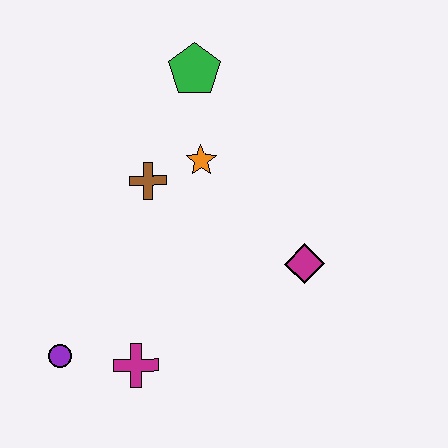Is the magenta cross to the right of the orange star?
No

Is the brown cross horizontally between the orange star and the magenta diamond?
No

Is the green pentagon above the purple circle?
Yes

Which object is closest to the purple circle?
The magenta cross is closest to the purple circle.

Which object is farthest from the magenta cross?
The green pentagon is farthest from the magenta cross.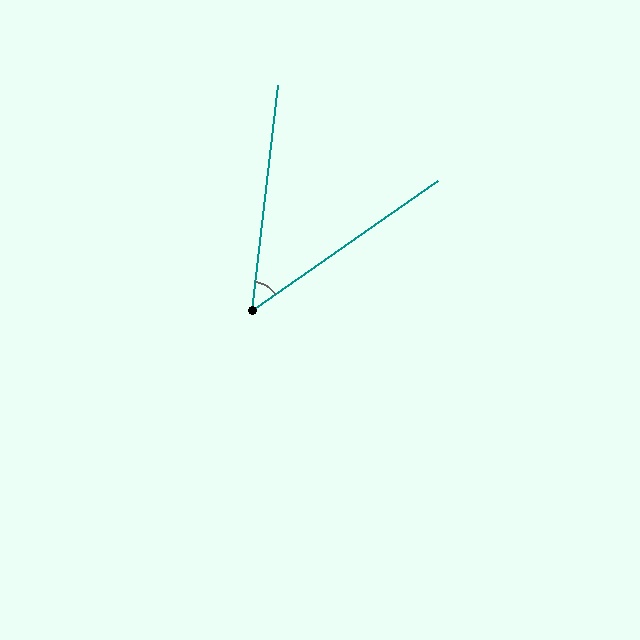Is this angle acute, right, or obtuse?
It is acute.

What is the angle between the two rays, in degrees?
Approximately 48 degrees.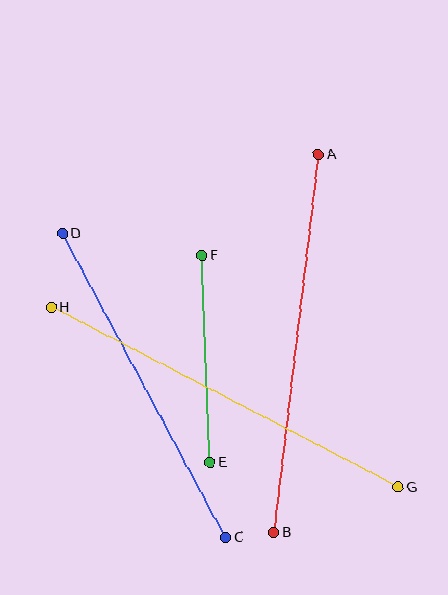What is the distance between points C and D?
The distance is approximately 345 pixels.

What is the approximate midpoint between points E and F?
The midpoint is at approximately (206, 359) pixels.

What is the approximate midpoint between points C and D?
The midpoint is at approximately (145, 385) pixels.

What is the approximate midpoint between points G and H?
The midpoint is at approximately (225, 397) pixels.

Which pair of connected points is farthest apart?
Points G and H are farthest apart.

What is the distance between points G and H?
The distance is approximately 391 pixels.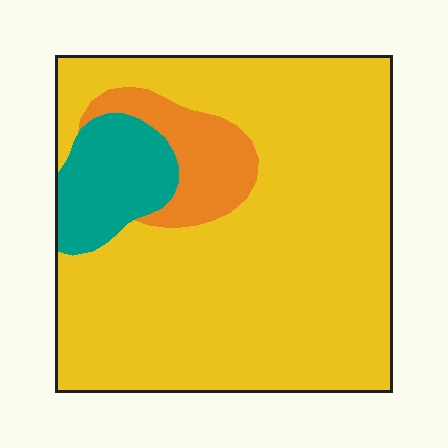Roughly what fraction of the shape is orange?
Orange takes up about one tenth (1/10) of the shape.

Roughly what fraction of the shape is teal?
Teal takes up about one tenth (1/10) of the shape.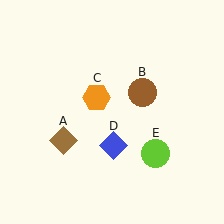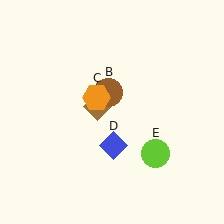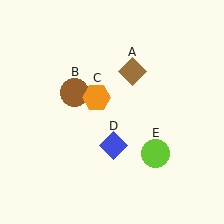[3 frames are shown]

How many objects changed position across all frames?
2 objects changed position: brown diamond (object A), brown circle (object B).